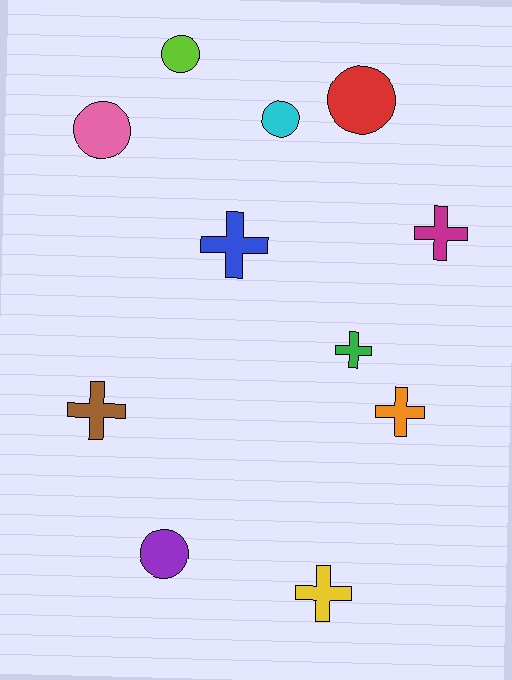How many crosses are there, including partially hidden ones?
There are 6 crosses.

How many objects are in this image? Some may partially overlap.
There are 11 objects.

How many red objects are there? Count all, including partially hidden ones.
There is 1 red object.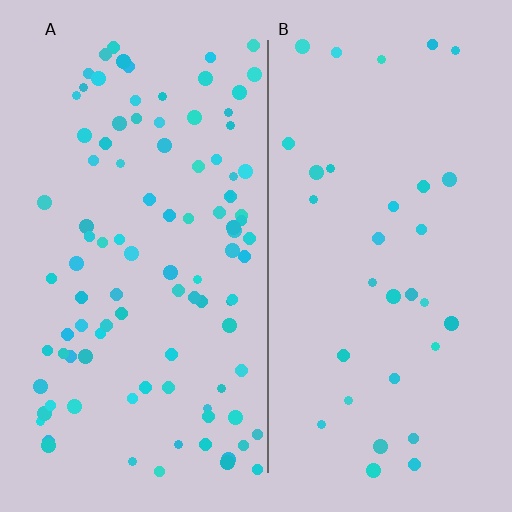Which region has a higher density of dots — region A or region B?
A (the left).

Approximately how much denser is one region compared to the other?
Approximately 3.1× — region A over region B.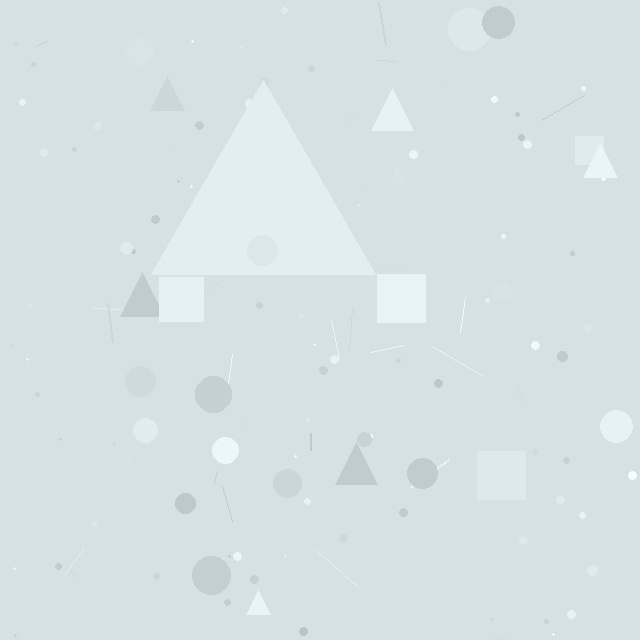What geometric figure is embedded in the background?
A triangle is embedded in the background.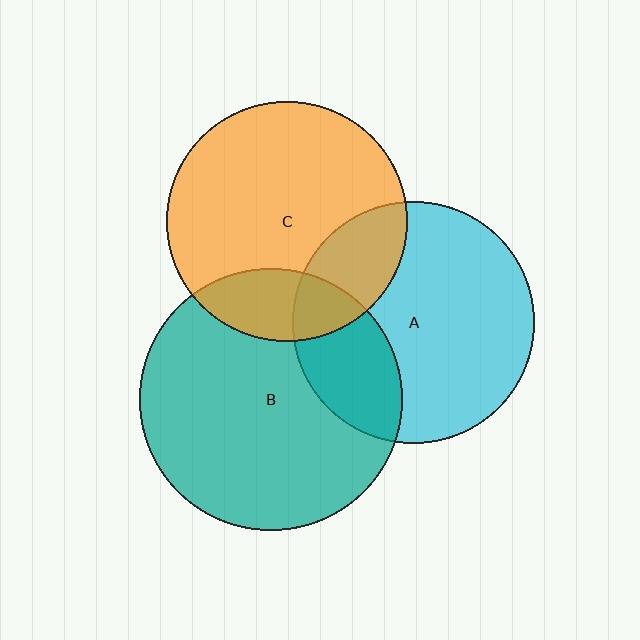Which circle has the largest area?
Circle B (teal).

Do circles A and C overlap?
Yes.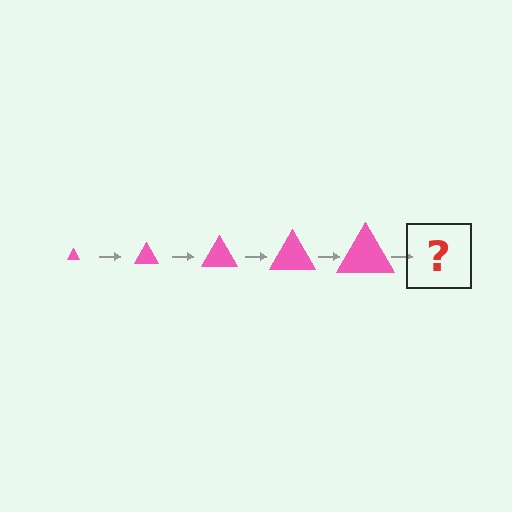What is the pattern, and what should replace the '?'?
The pattern is that the triangle gets progressively larger each step. The '?' should be a pink triangle, larger than the previous one.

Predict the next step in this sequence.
The next step is a pink triangle, larger than the previous one.